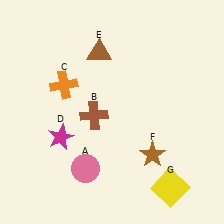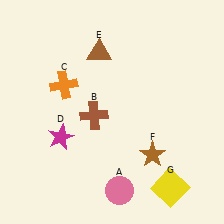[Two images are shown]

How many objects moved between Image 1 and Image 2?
1 object moved between the two images.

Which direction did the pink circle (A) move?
The pink circle (A) moved right.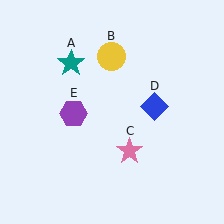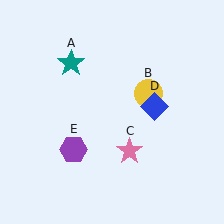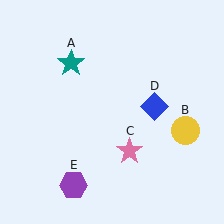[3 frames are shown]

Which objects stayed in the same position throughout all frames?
Teal star (object A) and pink star (object C) and blue diamond (object D) remained stationary.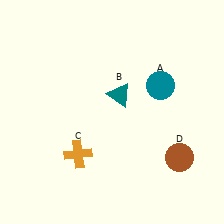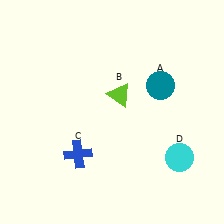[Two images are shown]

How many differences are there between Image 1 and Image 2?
There are 3 differences between the two images.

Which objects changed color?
B changed from teal to lime. C changed from orange to blue. D changed from brown to cyan.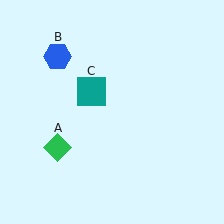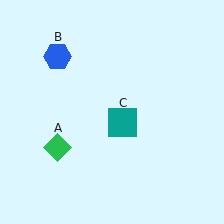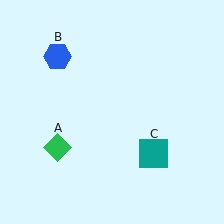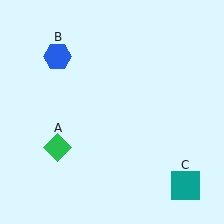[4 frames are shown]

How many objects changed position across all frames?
1 object changed position: teal square (object C).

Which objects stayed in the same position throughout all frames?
Green diamond (object A) and blue hexagon (object B) remained stationary.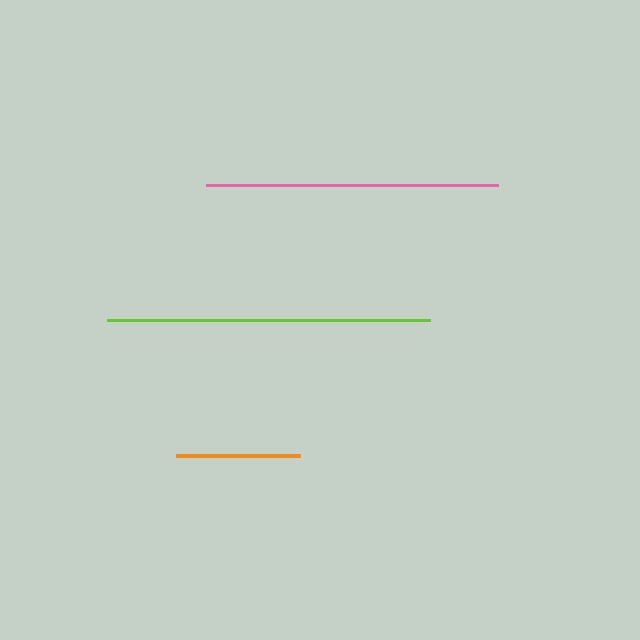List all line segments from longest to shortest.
From longest to shortest: lime, pink, orange.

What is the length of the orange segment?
The orange segment is approximately 123 pixels long.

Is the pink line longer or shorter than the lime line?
The lime line is longer than the pink line.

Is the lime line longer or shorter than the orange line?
The lime line is longer than the orange line.